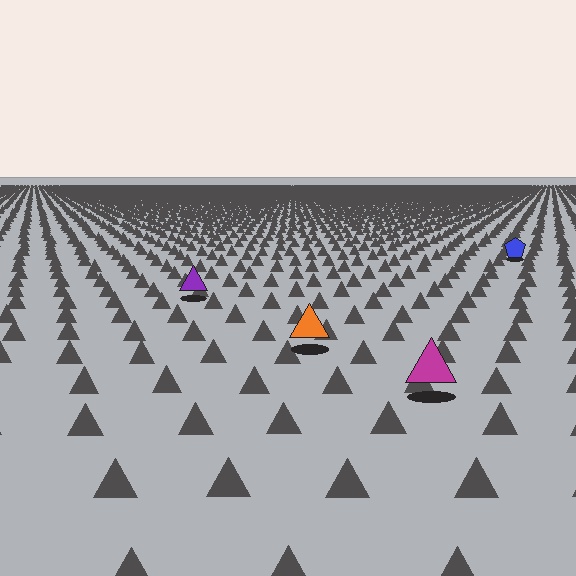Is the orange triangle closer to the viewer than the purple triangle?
Yes. The orange triangle is closer — you can tell from the texture gradient: the ground texture is coarser near it.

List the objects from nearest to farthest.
From nearest to farthest: the magenta triangle, the orange triangle, the purple triangle, the blue pentagon.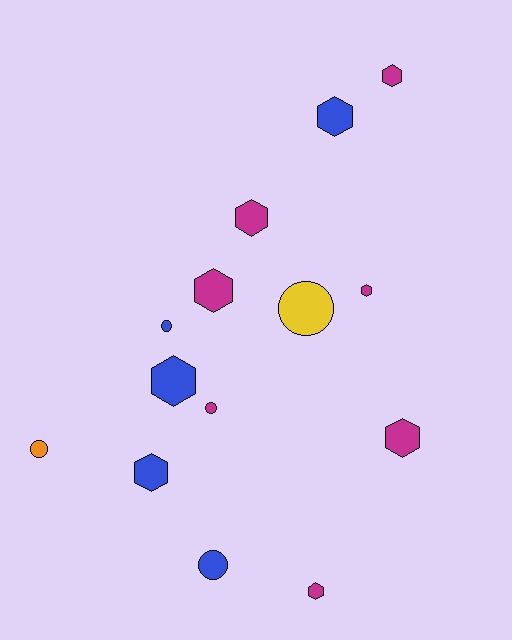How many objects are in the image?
There are 14 objects.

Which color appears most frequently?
Magenta, with 7 objects.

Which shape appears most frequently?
Hexagon, with 9 objects.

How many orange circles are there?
There is 1 orange circle.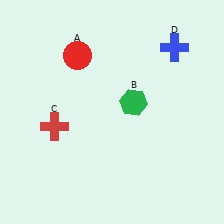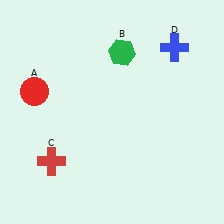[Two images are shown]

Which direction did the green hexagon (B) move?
The green hexagon (B) moved up.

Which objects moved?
The objects that moved are: the red circle (A), the green hexagon (B), the red cross (C).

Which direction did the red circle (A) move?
The red circle (A) moved left.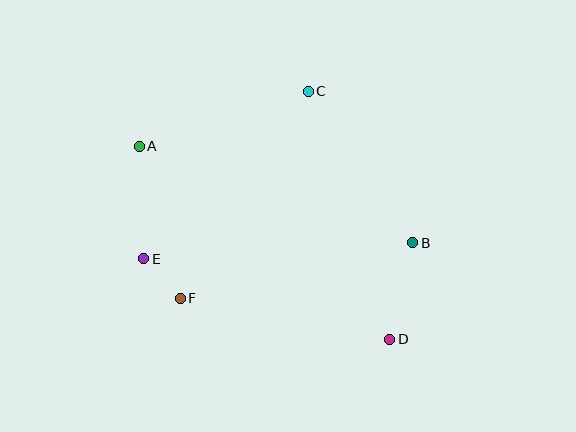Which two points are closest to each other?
Points E and F are closest to each other.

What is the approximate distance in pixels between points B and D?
The distance between B and D is approximately 99 pixels.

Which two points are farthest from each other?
Points A and D are farthest from each other.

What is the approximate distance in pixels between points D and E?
The distance between D and E is approximately 259 pixels.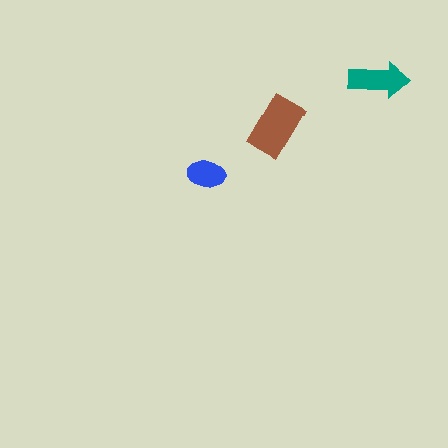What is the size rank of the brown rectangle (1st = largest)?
1st.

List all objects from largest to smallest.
The brown rectangle, the teal arrow, the blue ellipse.